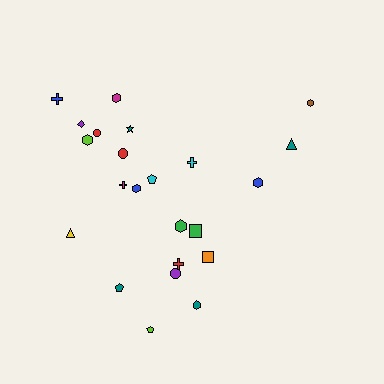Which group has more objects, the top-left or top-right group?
The top-left group.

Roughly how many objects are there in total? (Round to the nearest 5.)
Roughly 25 objects in total.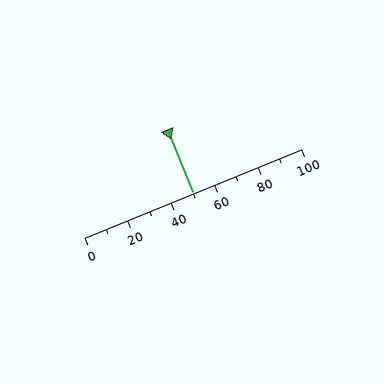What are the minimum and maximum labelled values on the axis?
The axis runs from 0 to 100.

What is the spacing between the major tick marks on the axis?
The major ticks are spaced 20 apart.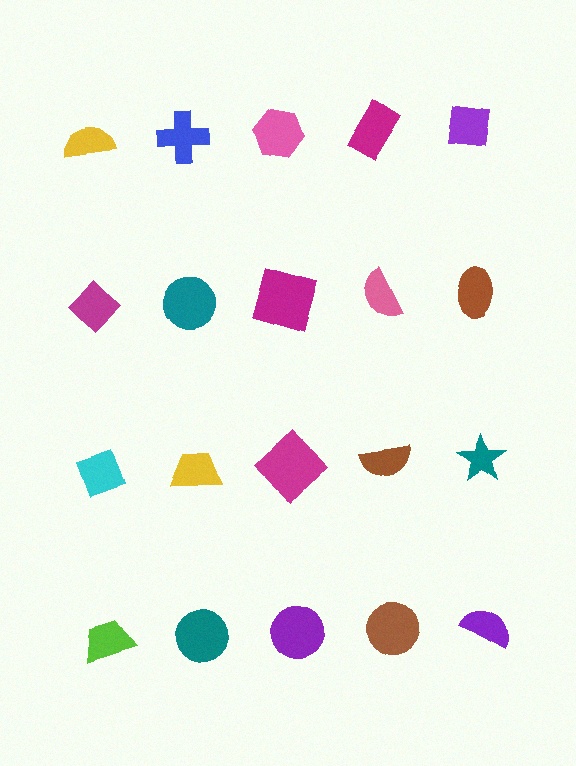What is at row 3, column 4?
A brown semicircle.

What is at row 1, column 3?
A pink hexagon.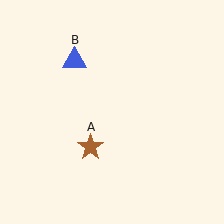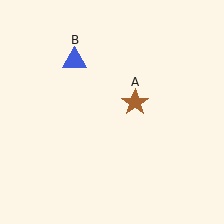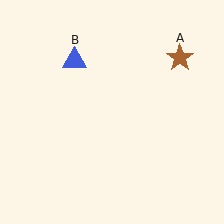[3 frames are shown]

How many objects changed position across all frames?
1 object changed position: brown star (object A).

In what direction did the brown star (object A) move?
The brown star (object A) moved up and to the right.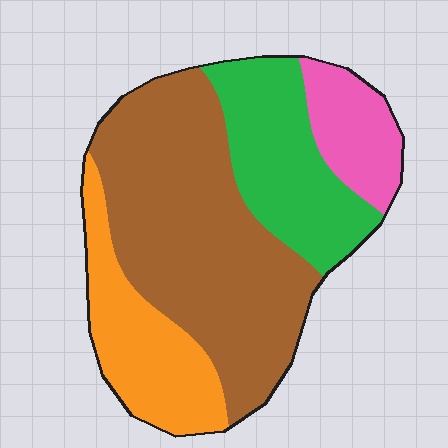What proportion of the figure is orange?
Orange covers 19% of the figure.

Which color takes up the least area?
Pink, at roughly 10%.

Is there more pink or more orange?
Orange.